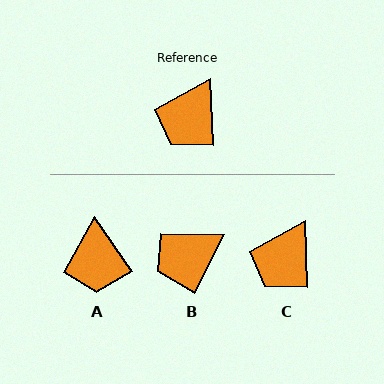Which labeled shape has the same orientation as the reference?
C.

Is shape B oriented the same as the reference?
No, it is off by about 29 degrees.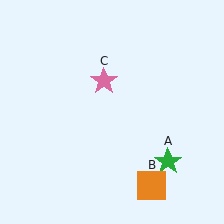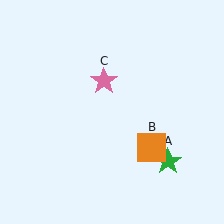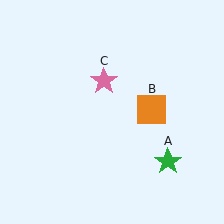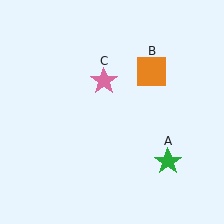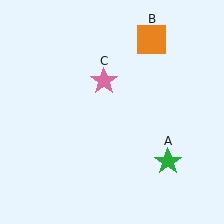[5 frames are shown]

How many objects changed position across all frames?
1 object changed position: orange square (object B).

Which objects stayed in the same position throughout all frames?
Green star (object A) and pink star (object C) remained stationary.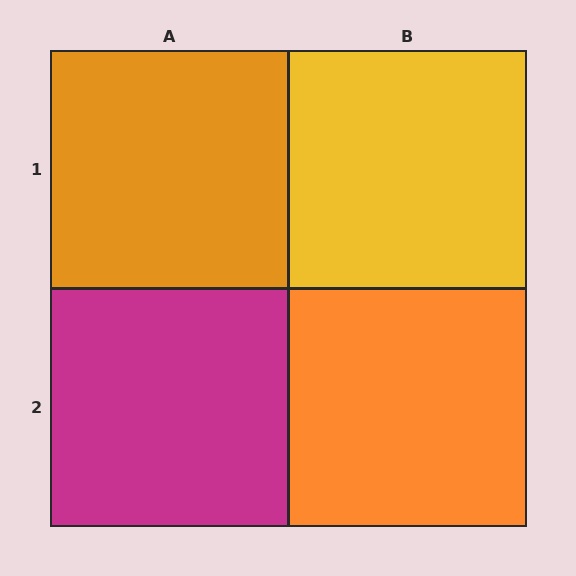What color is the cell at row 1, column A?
Orange.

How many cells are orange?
2 cells are orange.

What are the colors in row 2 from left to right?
Magenta, orange.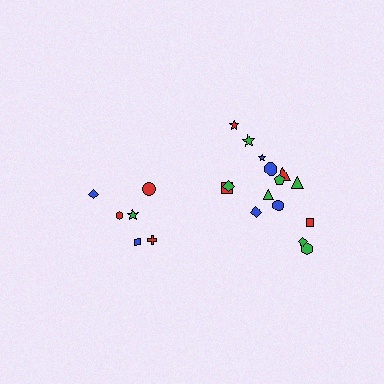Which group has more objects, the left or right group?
The right group.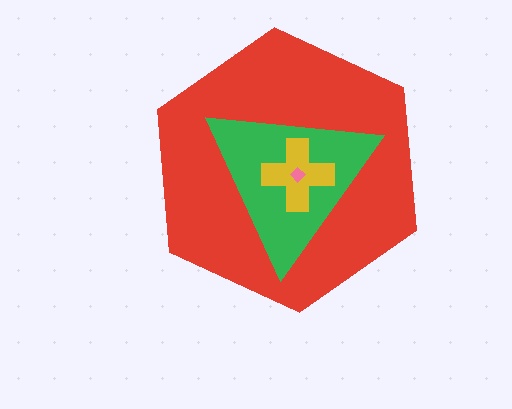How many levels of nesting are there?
4.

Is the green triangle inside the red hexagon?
Yes.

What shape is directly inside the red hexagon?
The green triangle.